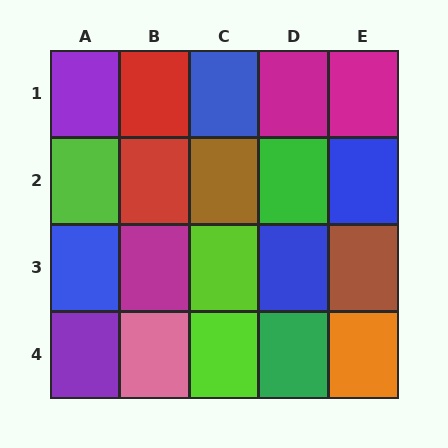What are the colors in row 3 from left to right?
Blue, magenta, lime, blue, brown.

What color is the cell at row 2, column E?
Blue.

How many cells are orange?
1 cell is orange.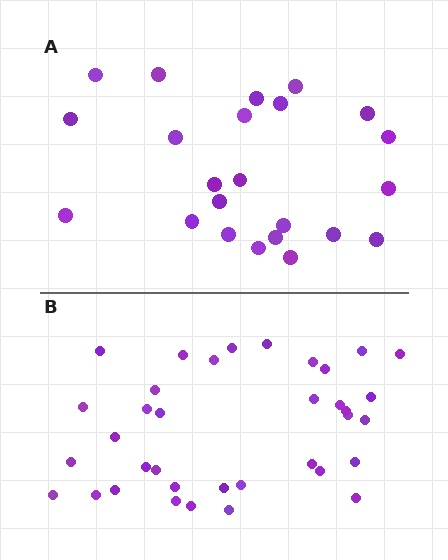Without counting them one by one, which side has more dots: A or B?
Region B (the bottom region) has more dots.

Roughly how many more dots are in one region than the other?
Region B has approximately 15 more dots than region A.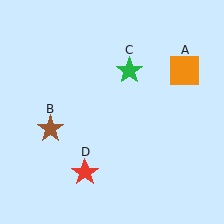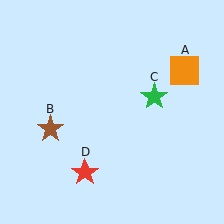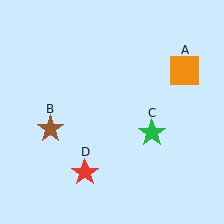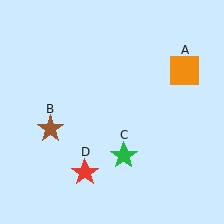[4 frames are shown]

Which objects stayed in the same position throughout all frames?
Orange square (object A) and brown star (object B) and red star (object D) remained stationary.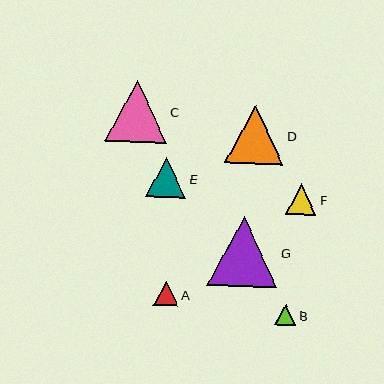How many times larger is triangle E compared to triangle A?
Triangle E is approximately 1.6 times the size of triangle A.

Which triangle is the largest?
Triangle G is the largest with a size of approximately 70 pixels.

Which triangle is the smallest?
Triangle B is the smallest with a size of approximately 21 pixels.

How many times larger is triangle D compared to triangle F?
Triangle D is approximately 1.9 times the size of triangle F.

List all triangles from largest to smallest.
From largest to smallest: G, C, D, E, F, A, B.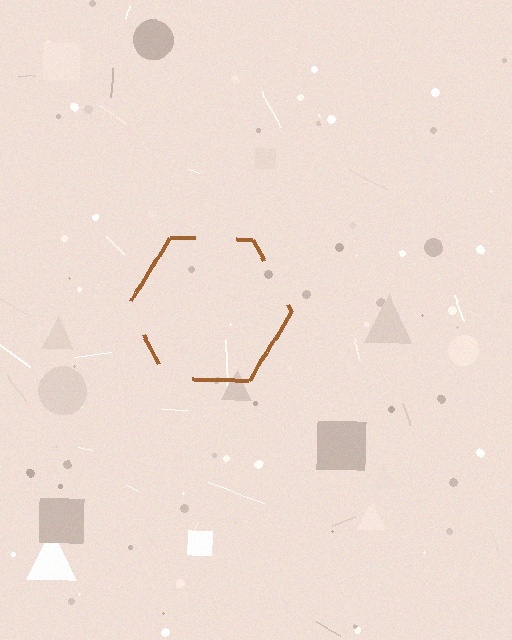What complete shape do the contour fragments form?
The contour fragments form a hexagon.